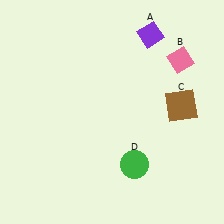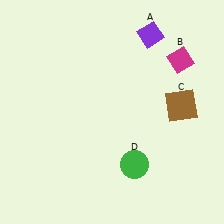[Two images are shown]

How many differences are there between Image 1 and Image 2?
There is 1 difference between the two images.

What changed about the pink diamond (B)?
In Image 1, B is pink. In Image 2, it changed to magenta.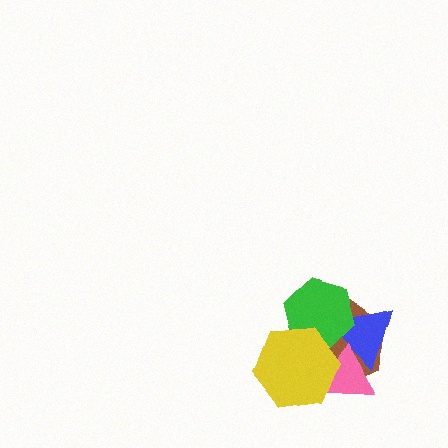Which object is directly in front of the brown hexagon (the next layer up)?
The blue triangle is directly in front of the brown hexagon.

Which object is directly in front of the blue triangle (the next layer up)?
The green hexagon is directly in front of the blue triangle.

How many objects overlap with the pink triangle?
3 objects overlap with the pink triangle.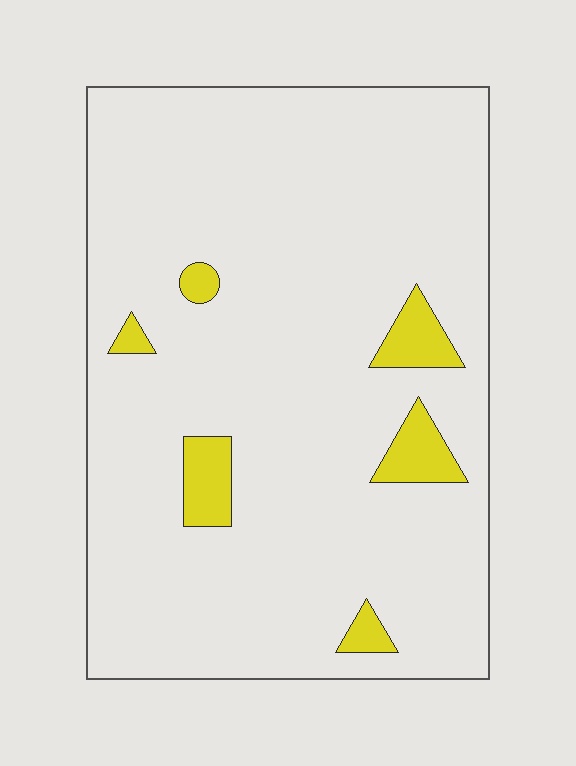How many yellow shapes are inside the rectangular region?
6.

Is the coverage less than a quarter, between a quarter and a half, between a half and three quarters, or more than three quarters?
Less than a quarter.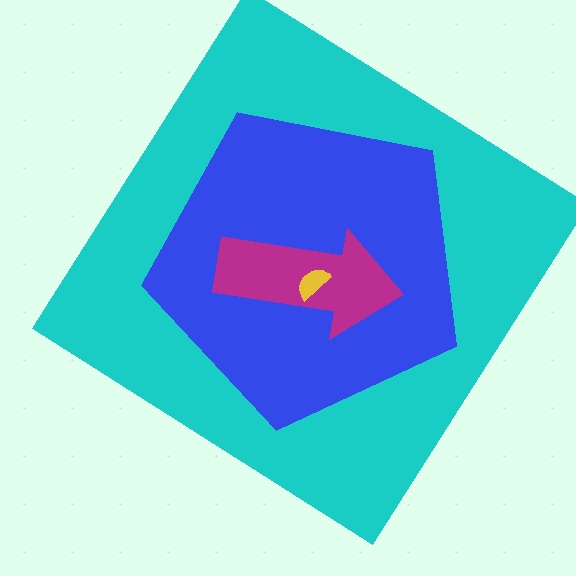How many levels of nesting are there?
4.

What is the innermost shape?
The yellow semicircle.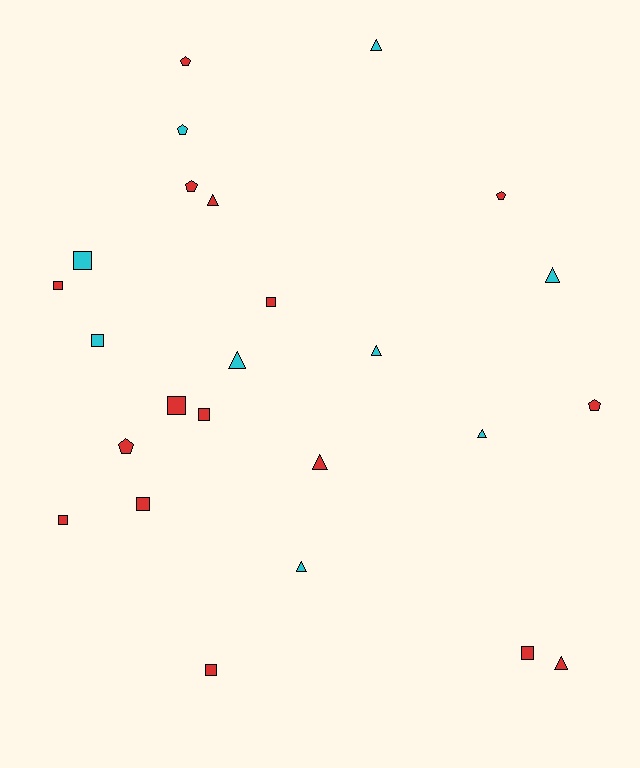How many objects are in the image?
There are 25 objects.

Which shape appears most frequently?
Square, with 10 objects.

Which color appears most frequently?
Red, with 16 objects.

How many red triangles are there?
There are 3 red triangles.